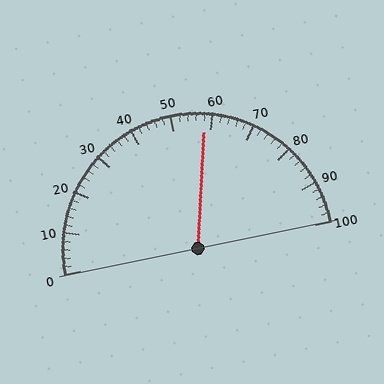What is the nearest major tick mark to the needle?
The nearest major tick mark is 60.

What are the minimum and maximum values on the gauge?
The gauge ranges from 0 to 100.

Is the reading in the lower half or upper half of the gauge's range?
The reading is in the upper half of the range (0 to 100).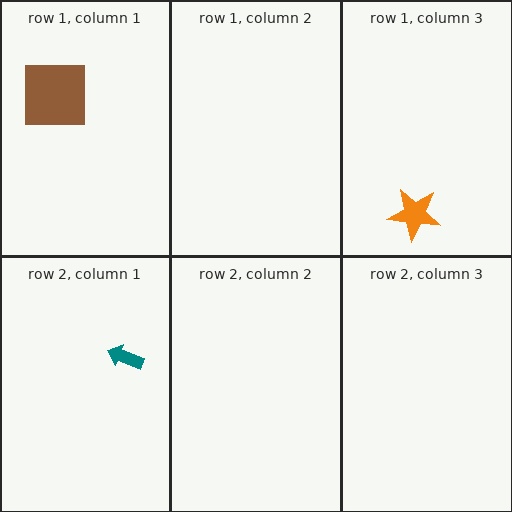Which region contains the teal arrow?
The row 2, column 1 region.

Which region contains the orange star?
The row 1, column 3 region.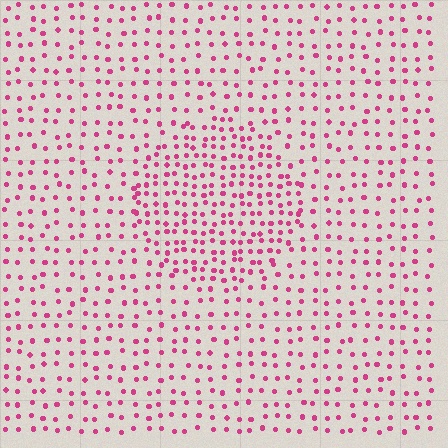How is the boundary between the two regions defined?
The boundary is defined by a change in element density (approximately 1.8x ratio). All elements are the same color, size, and shape.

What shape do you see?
I see a circle.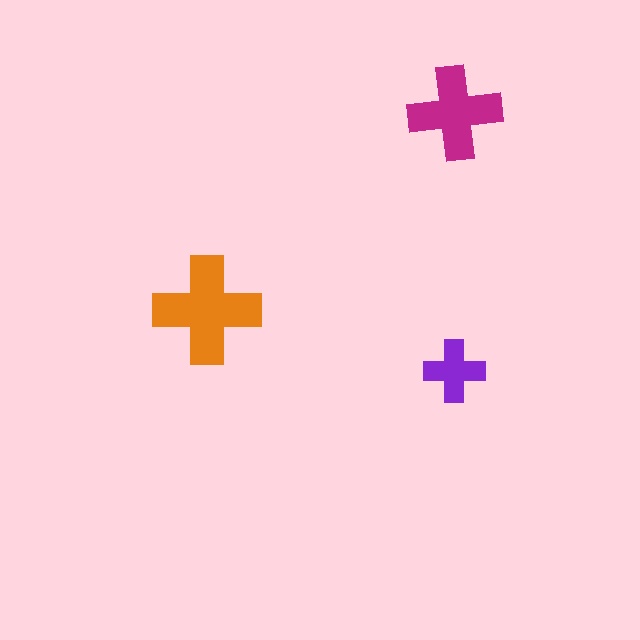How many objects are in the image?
There are 3 objects in the image.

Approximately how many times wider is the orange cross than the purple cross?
About 1.5 times wider.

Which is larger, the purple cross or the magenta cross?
The magenta one.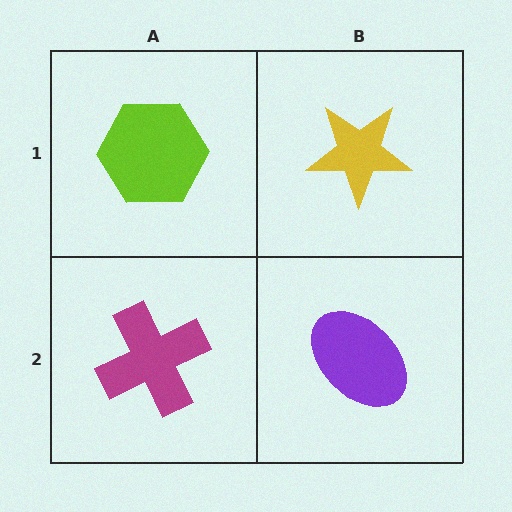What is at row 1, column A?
A lime hexagon.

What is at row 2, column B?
A purple ellipse.